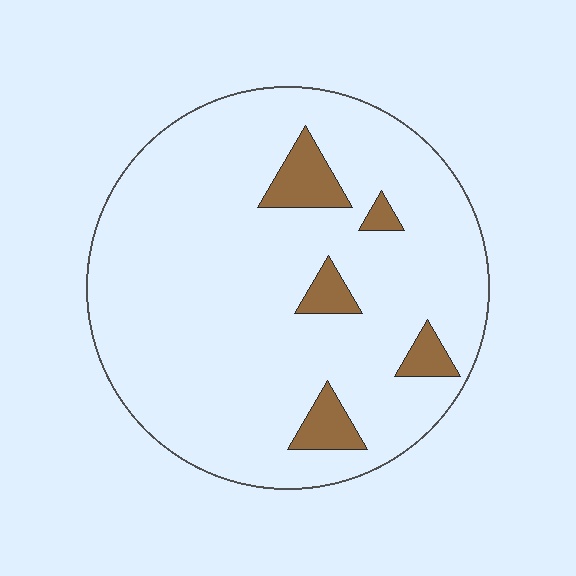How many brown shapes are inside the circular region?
5.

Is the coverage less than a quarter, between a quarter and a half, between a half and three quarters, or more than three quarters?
Less than a quarter.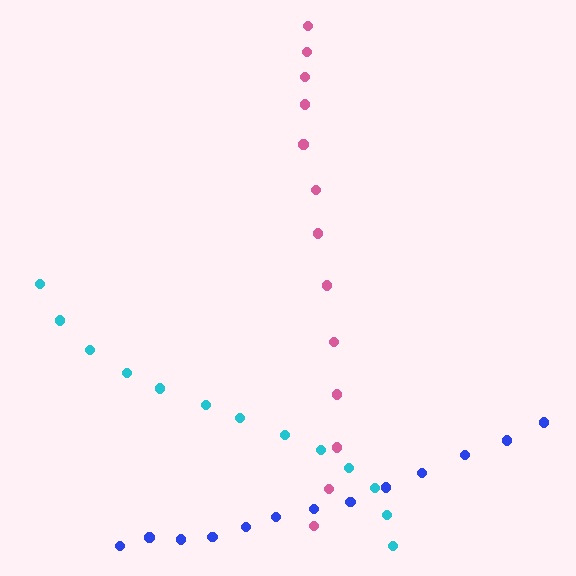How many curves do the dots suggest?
There are 3 distinct paths.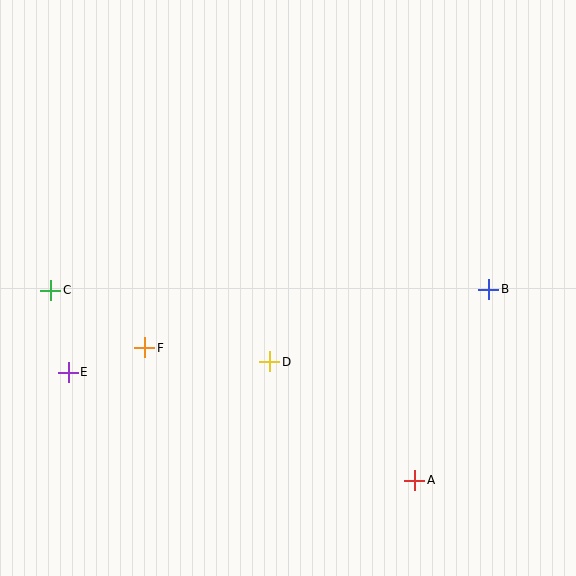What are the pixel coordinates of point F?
Point F is at (145, 348).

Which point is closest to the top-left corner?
Point C is closest to the top-left corner.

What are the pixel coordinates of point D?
Point D is at (270, 362).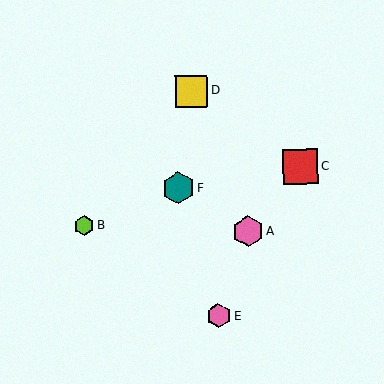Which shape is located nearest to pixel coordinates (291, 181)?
The red square (labeled C) at (301, 167) is nearest to that location.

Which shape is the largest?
The red square (labeled C) is the largest.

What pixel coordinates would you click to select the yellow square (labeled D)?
Click at (192, 91) to select the yellow square D.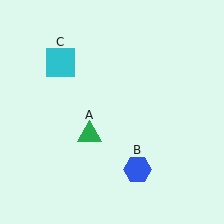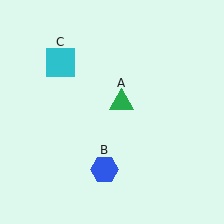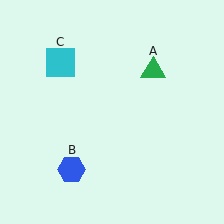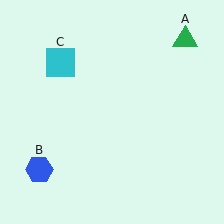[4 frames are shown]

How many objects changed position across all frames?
2 objects changed position: green triangle (object A), blue hexagon (object B).